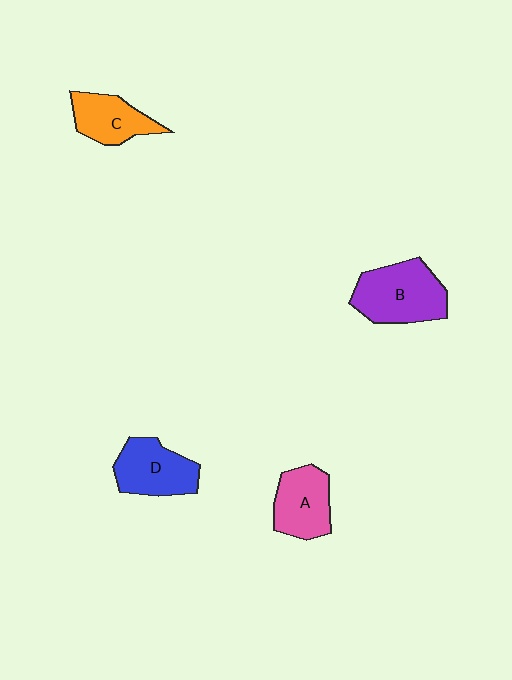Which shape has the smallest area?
Shape C (orange).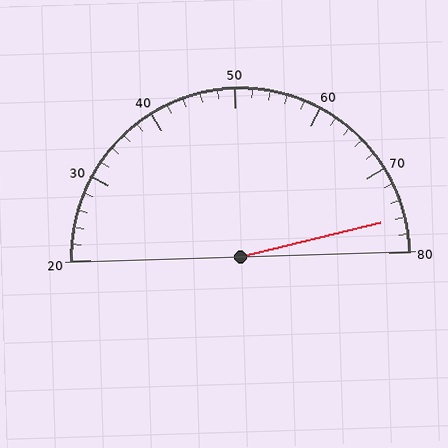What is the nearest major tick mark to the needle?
The nearest major tick mark is 80.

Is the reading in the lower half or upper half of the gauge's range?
The reading is in the upper half of the range (20 to 80).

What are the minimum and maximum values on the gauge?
The gauge ranges from 20 to 80.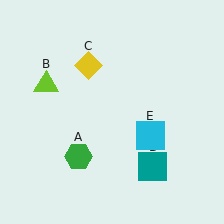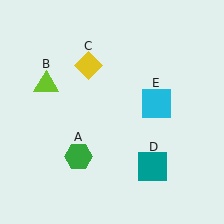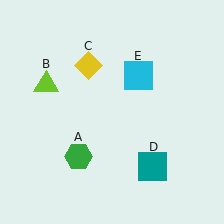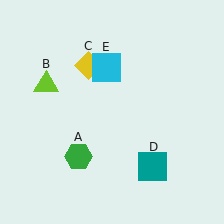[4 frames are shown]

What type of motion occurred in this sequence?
The cyan square (object E) rotated counterclockwise around the center of the scene.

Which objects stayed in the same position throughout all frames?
Green hexagon (object A) and lime triangle (object B) and yellow diamond (object C) and teal square (object D) remained stationary.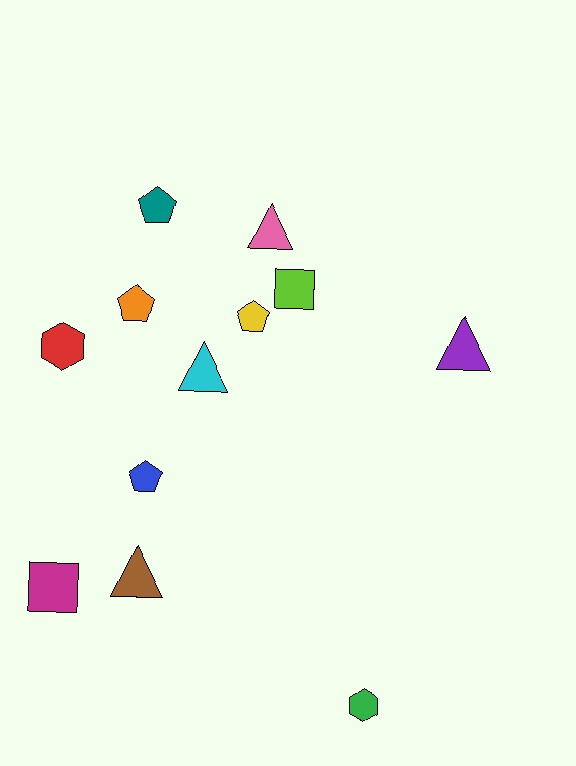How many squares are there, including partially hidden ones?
There are 2 squares.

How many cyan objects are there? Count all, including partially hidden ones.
There is 1 cyan object.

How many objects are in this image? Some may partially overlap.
There are 12 objects.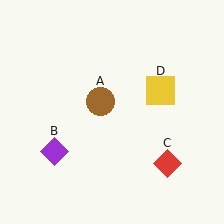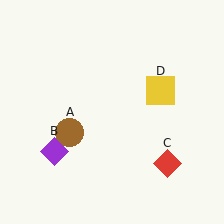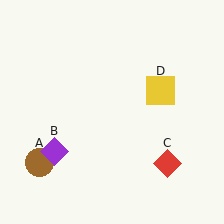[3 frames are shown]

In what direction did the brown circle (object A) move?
The brown circle (object A) moved down and to the left.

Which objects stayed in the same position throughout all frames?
Purple diamond (object B) and red diamond (object C) and yellow square (object D) remained stationary.